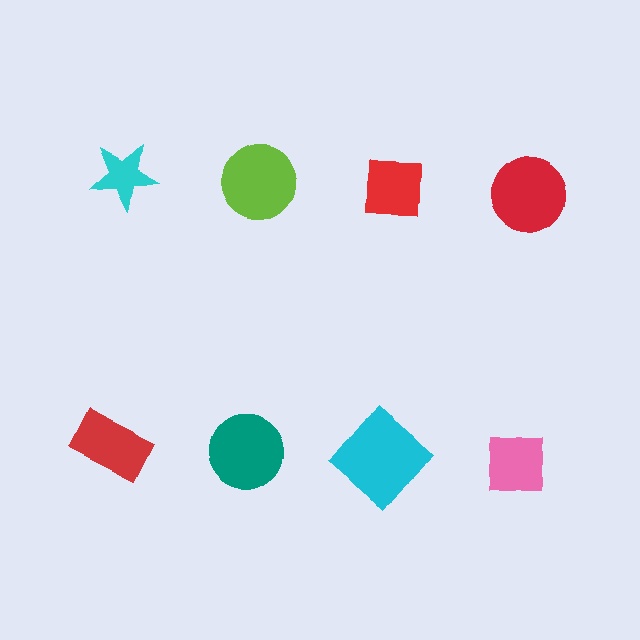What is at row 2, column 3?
A cyan diamond.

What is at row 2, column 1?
A red rectangle.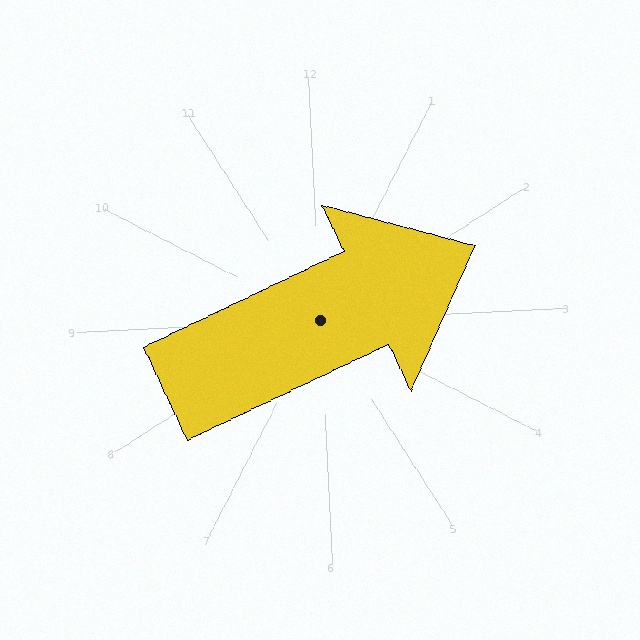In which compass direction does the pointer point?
Northeast.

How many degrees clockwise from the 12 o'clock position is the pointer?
Approximately 67 degrees.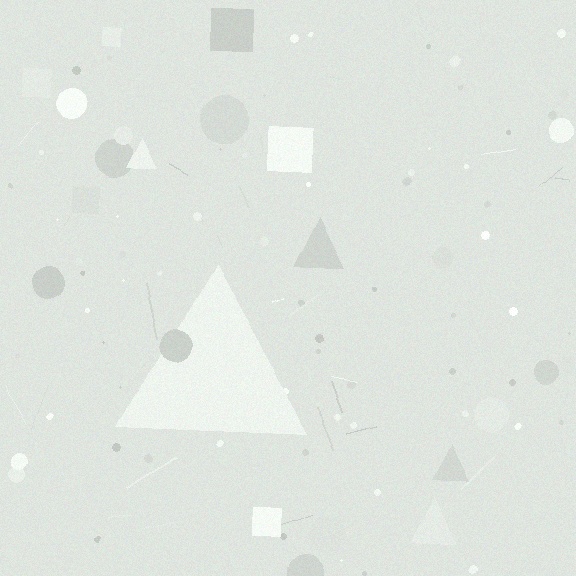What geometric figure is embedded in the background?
A triangle is embedded in the background.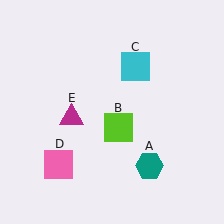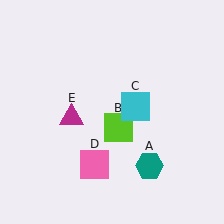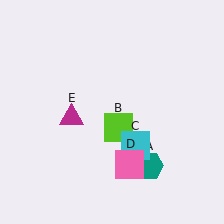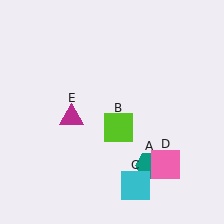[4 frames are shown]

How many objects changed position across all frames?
2 objects changed position: cyan square (object C), pink square (object D).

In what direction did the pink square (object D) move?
The pink square (object D) moved right.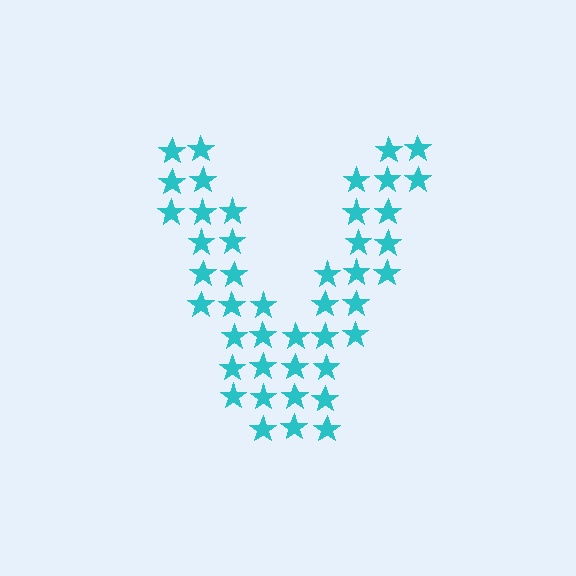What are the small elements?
The small elements are stars.